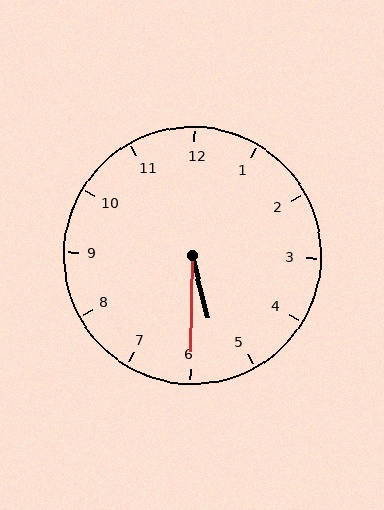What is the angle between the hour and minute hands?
Approximately 15 degrees.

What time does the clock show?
5:30.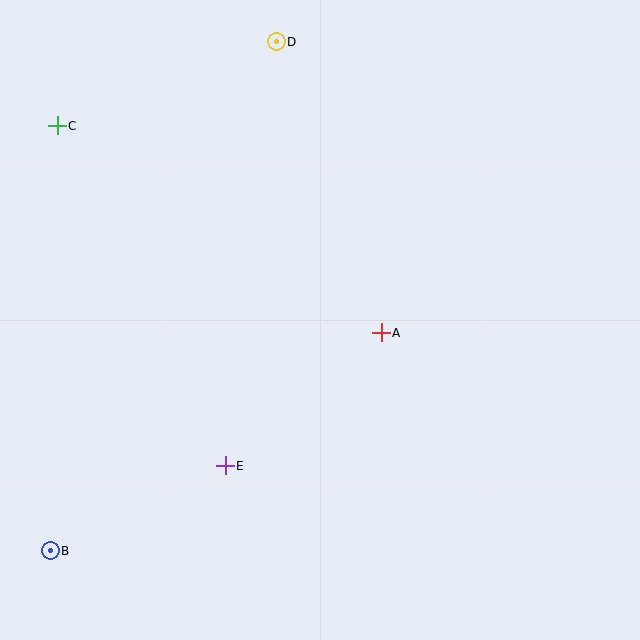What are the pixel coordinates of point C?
Point C is at (57, 126).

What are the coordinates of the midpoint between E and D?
The midpoint between E and D is at (251, 254).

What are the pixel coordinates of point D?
Point D is at (276, 42).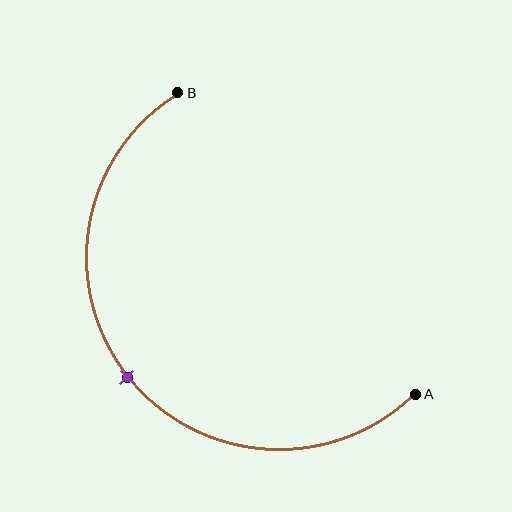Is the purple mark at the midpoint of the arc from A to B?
Yes. The purple mark lies on the arc at equal arc-length from both A and B — it is the arc midpoint.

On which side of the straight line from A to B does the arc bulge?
The arc bulges below and to the left of the straight line connecting A and B.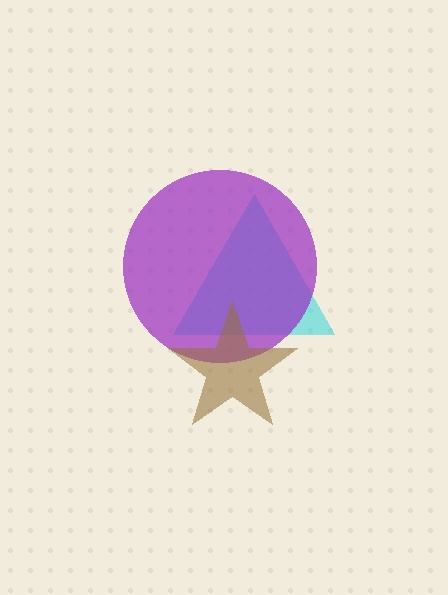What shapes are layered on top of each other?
The layered shapes are: a cyan triangle, a purple circle, a brown star.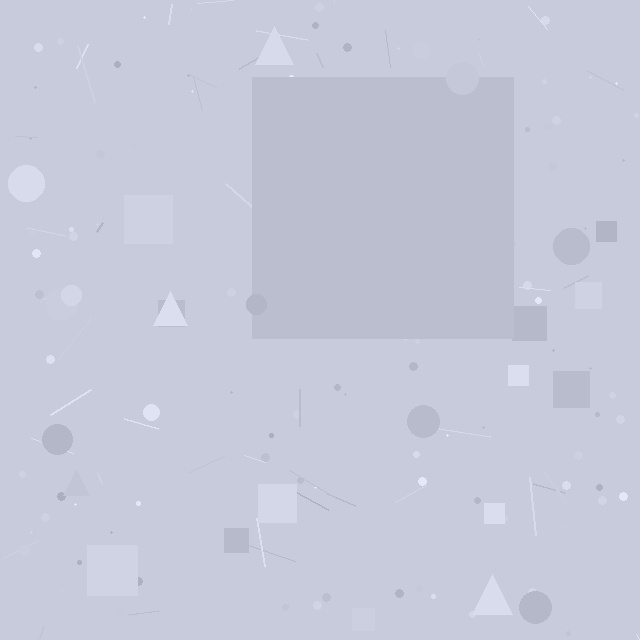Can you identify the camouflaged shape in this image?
The camouflaged shape is a square.